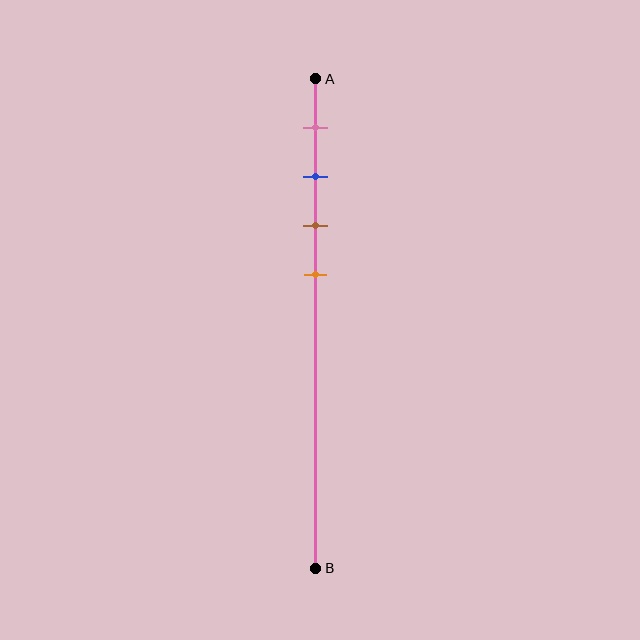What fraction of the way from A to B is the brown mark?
The brown mark is approximately 30% (0.3) of the way from A to B.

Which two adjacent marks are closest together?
The blue and brown marks are the closest adjacent pair.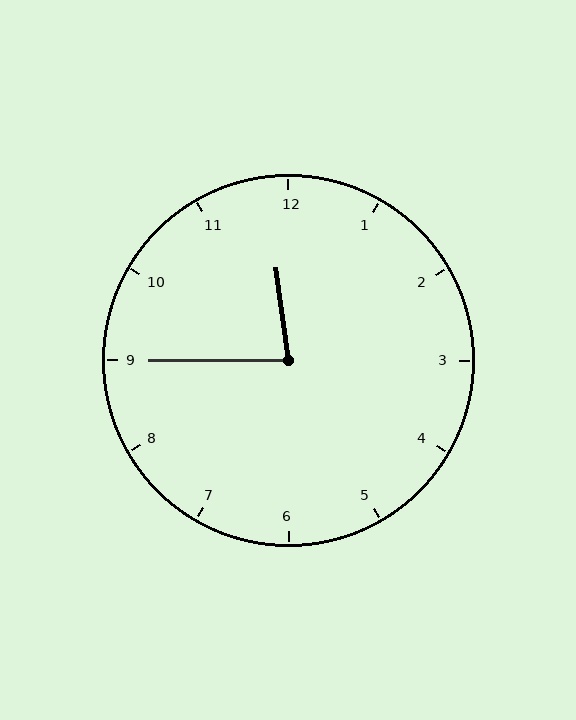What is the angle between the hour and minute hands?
Approximately 82 degrees.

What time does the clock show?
11:45.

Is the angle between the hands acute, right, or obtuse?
It is acute.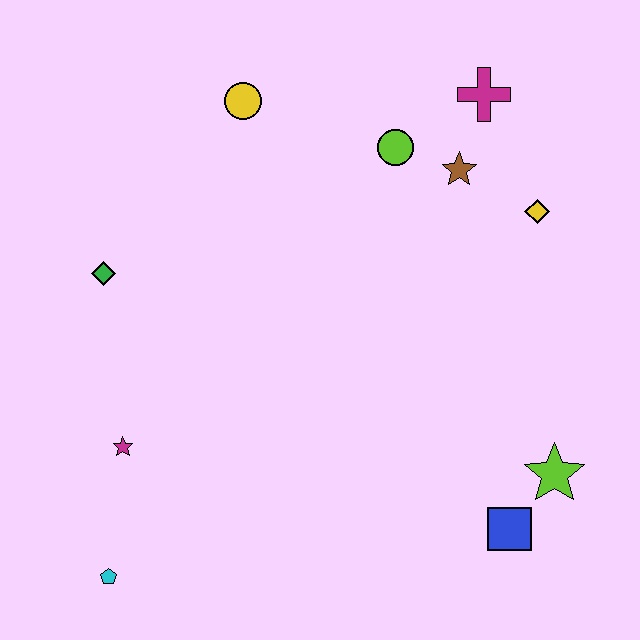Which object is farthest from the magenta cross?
The cyan pentagon is farthest from the magenta cross.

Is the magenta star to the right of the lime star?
No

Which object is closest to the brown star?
The lime circle is closest to the brown star.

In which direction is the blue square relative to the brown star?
The blue square is below the brown star.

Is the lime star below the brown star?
Yes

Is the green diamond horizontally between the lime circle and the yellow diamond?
No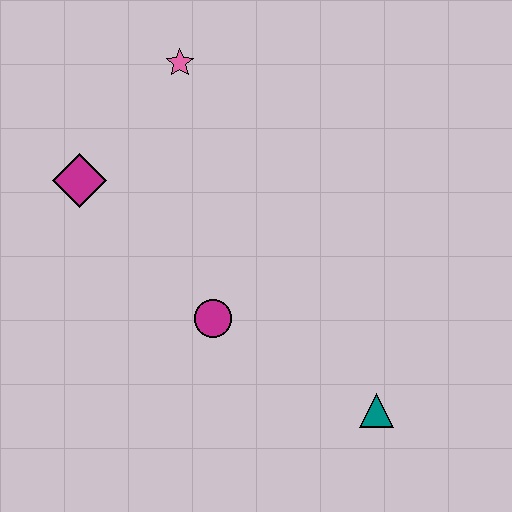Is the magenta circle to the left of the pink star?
No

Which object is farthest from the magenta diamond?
The teal triangle is farthest from the magenta diamond.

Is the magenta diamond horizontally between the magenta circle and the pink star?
No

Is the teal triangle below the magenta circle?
Yes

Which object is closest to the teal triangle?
The magenta circle is closest to the teal triangle.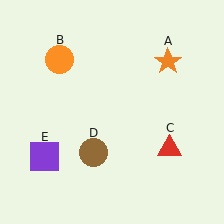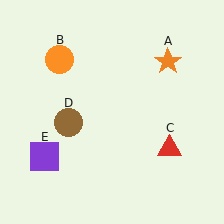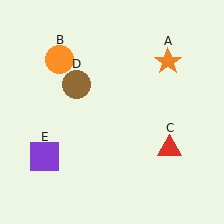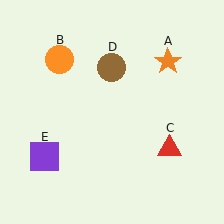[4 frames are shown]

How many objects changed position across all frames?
1 object changed position: brown circle (object D).